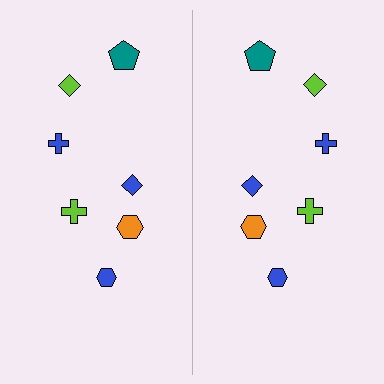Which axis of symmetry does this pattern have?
The pattern has a vertical axis of symmetry running through the center of the image.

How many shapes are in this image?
There are 14 shapes in this image.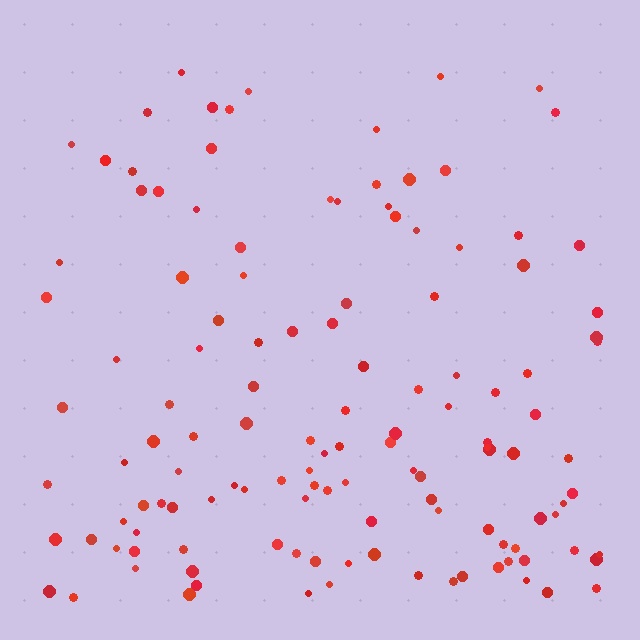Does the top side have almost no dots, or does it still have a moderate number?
Still a moderate number, just noticeably fewer than the bottom.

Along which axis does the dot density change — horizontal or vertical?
Vertical.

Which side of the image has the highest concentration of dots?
The bottom.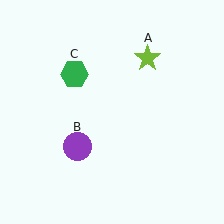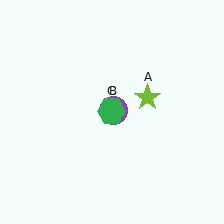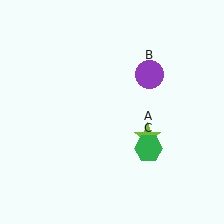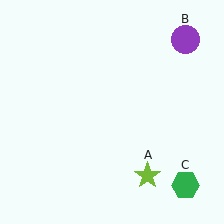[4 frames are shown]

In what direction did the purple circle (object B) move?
The purple circle (object B) moved up and to the right.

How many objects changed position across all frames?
3 objects changed position: lime star (object A), purple circle (object B), green hexagon (object C).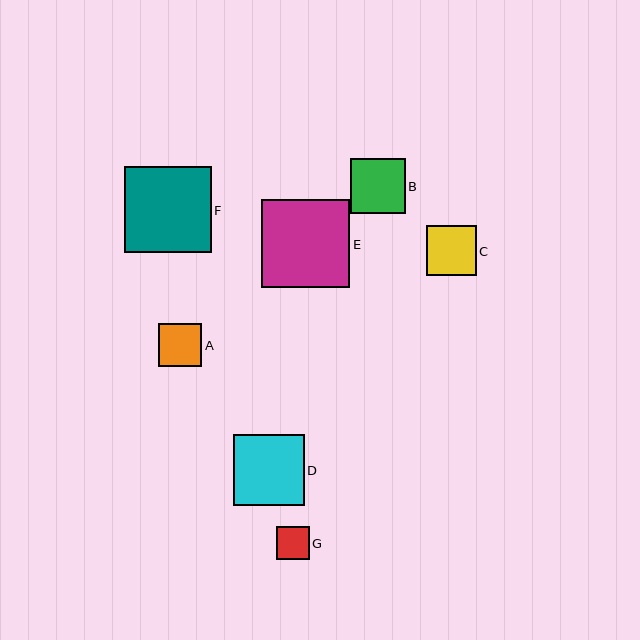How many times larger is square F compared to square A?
Square F is approximately 2.0 times the size of square A.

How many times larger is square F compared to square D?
Square F is approximately 1.2 times the size of square D.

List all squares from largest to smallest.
From largest to smallest: E, F, D, B, C, A, G.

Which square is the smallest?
Square G is the smallest with a size of approximately 33 pixels.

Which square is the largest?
Square E is the largest with a size of approximately 88 pixels.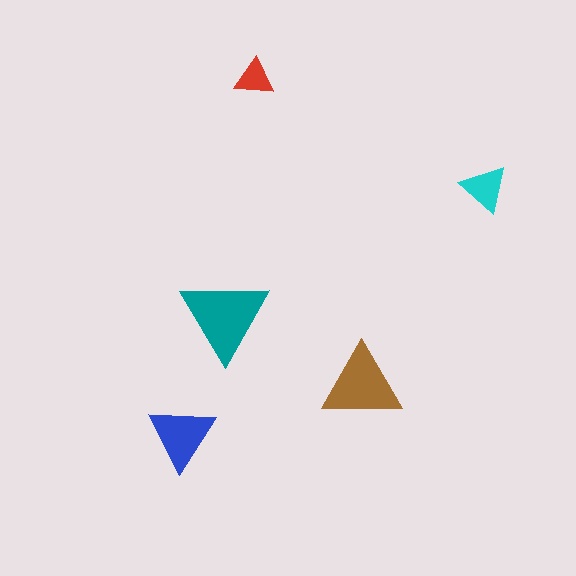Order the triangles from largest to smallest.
the teal one, the brown one, the blue one, the cyan one, the red one.